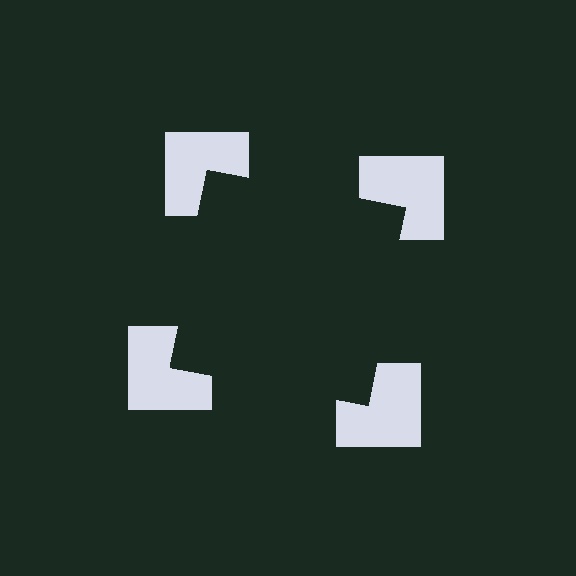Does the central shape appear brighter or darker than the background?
It typically appears slightly darker than the background, even though no actual brightness change is drawn.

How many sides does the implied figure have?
4 sides.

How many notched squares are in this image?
There are 4 — one at each vertex of the illusory square.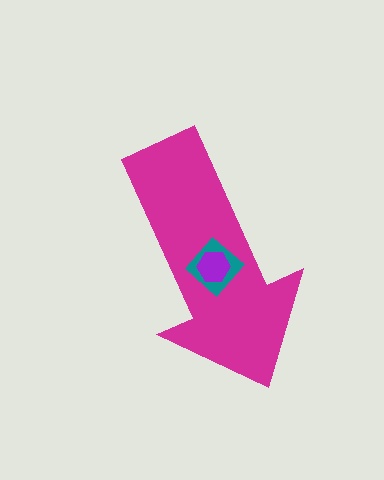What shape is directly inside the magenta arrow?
The teal diamond.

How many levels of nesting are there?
3.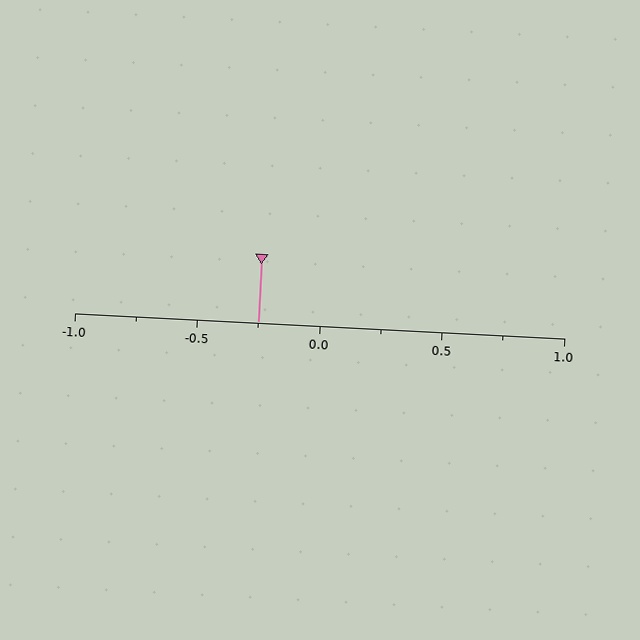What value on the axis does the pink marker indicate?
The marker indicates approximately -0.25.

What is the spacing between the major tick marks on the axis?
The major ticks are spaced 0.5 apart.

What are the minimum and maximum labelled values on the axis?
The axis runs from -1.0 to 1.0.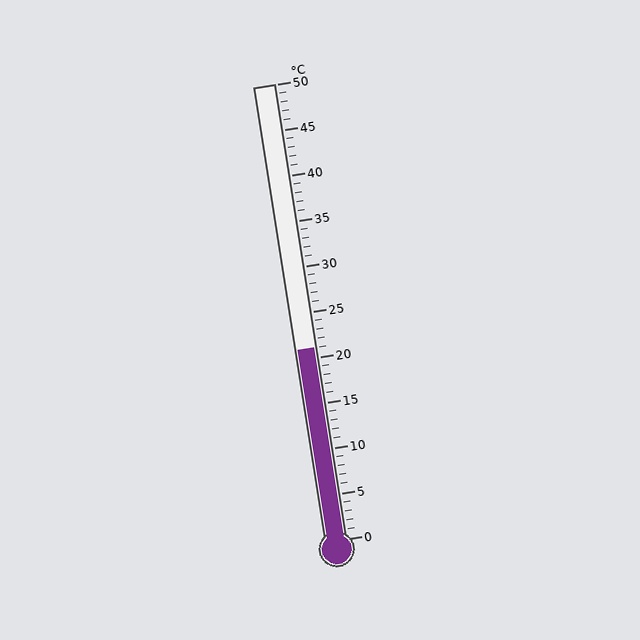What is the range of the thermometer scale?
The thermometer scale ranges from 0°C to 50°C.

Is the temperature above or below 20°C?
The temperature is above 20°C.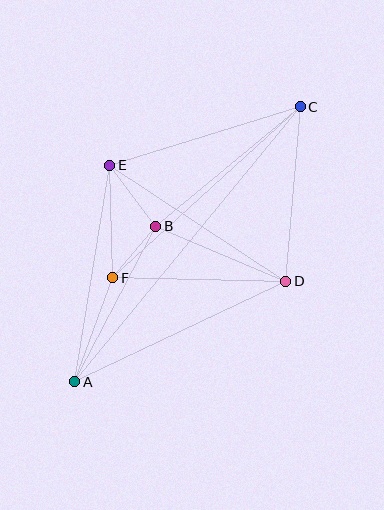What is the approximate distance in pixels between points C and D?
The distance between C and D is approximately 175 pixels.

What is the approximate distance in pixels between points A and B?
The distance between A and B is approximately 175 pixels.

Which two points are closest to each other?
Points B and F are closest to each other.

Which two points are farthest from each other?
Points A and C are farthest from each other.